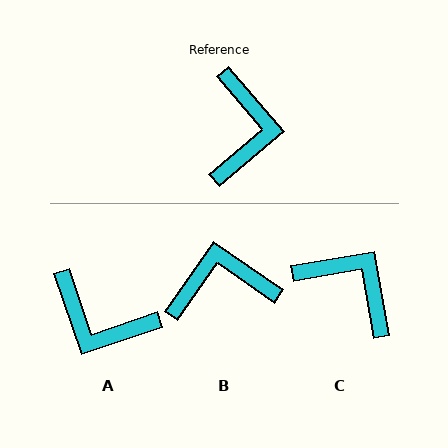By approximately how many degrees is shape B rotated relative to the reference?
Approximately 105 degrees counter-clockwise.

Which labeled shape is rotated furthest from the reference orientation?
A, about 112 degrees away.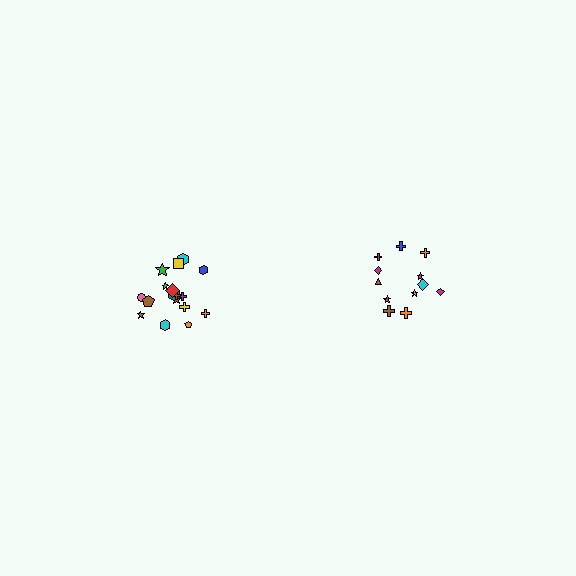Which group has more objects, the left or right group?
The left group.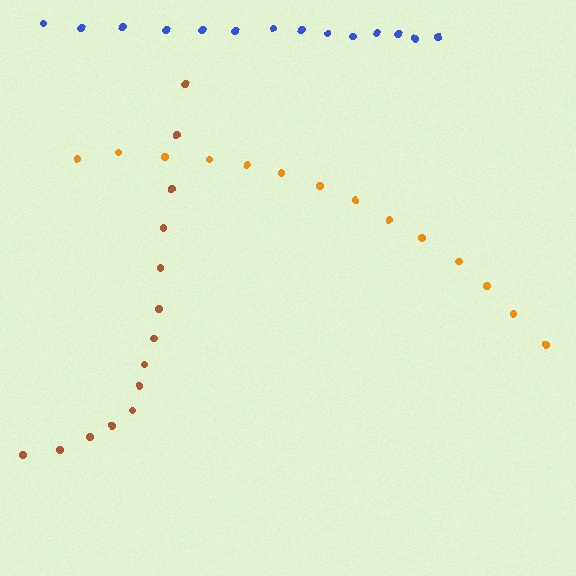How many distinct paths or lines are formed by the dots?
There are 3 distinct paths.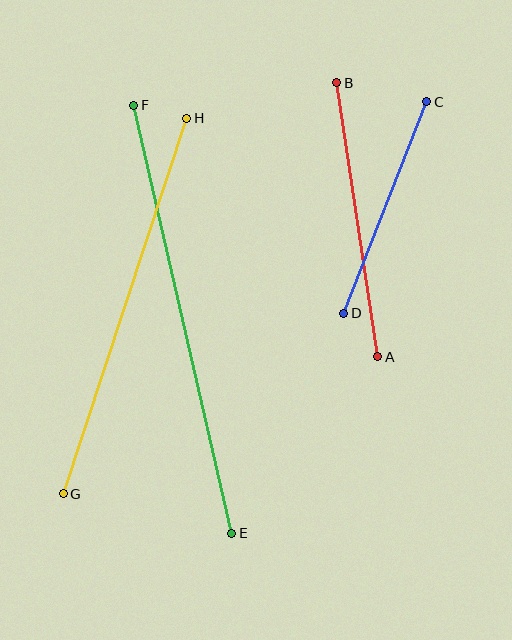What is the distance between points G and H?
The distance is approximately 395 pixels.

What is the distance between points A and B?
The distance is approximately 277 pixels.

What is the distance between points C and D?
The distance is approximately 228 pixels.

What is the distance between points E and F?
The distance is approximately 439 pixels.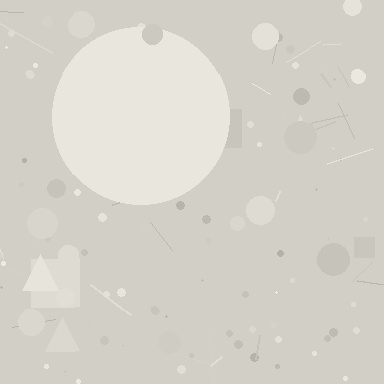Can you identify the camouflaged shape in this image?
The camouflaged shape is a circle.